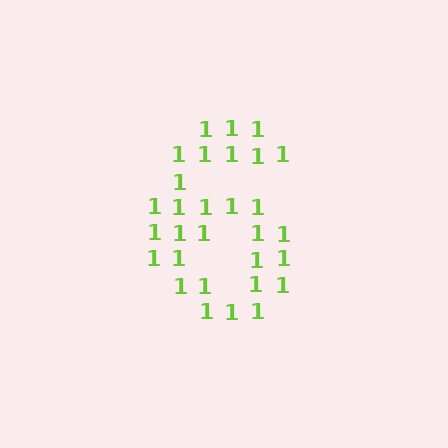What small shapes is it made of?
It is made of small digit 1's.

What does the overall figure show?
The overall figure shows the digit 6.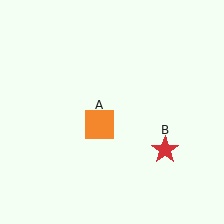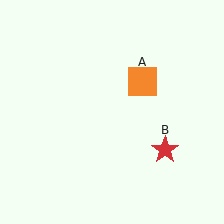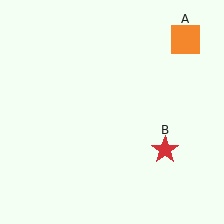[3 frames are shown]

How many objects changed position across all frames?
1 object changed position: orange square (object A).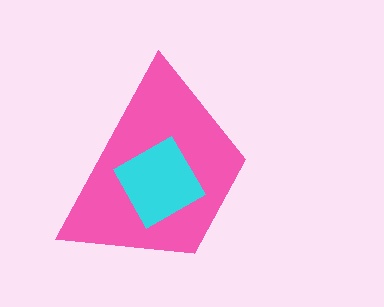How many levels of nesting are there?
2.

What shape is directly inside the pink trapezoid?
The cyan square.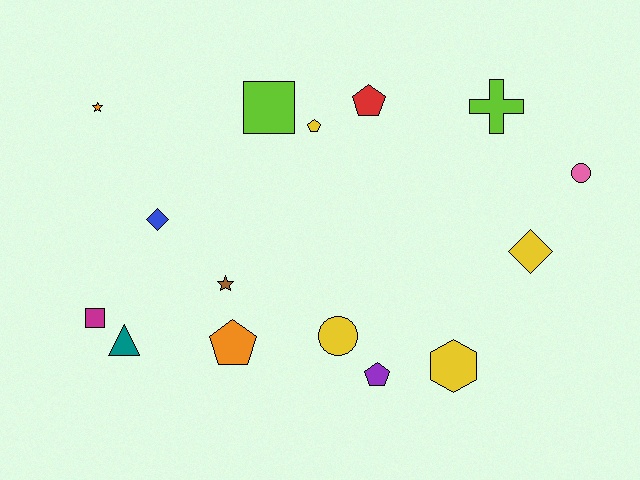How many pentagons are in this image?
There are 4 pentagons.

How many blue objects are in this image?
There is 1 blue object.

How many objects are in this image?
There are 15 objects.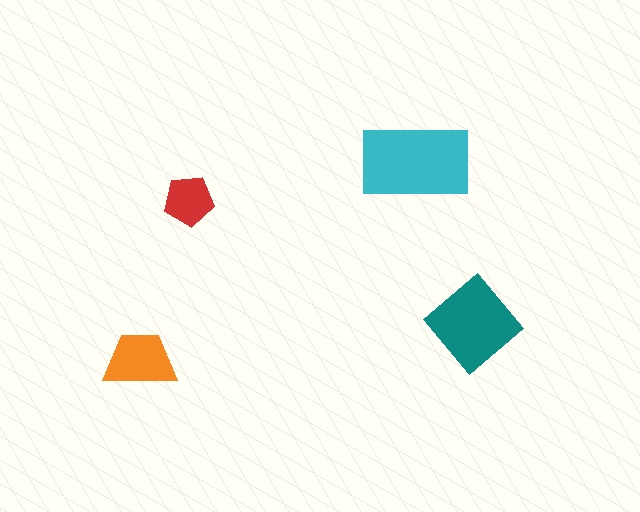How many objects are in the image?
There are 4 objects in the image.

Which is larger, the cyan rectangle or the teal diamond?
The cyan rectangle.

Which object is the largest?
The cyan rectangle.